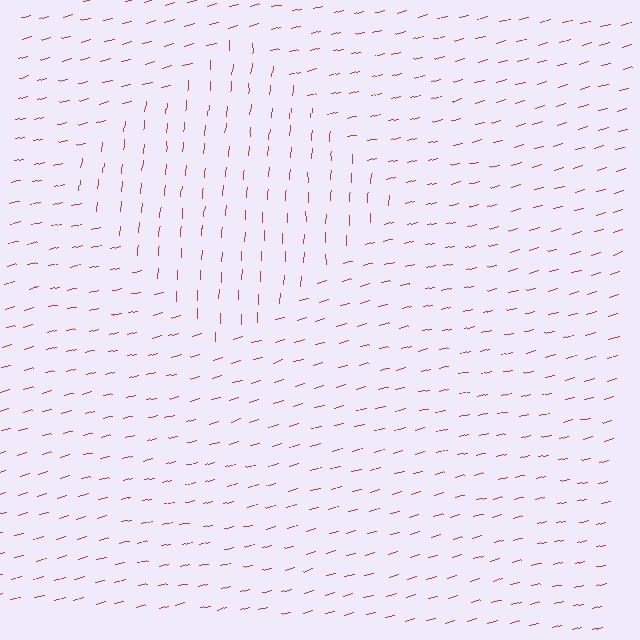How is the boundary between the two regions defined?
The boundary is defined purely by a change in line orientation (approximately 72 degrees difference). All lines are the same color and thickness.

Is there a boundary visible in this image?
Yes, there is a texture boundary formed by a change in line orientation.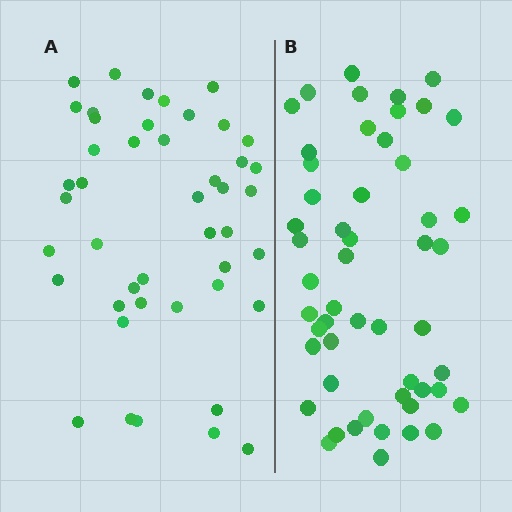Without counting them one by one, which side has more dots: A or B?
Region B (the right region) has more dots.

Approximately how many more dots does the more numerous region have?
Region B has roughly 8 or so more dots than region A.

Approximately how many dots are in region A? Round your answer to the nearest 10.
About 40 dots. (The exact count is 45, which rounds to 40.)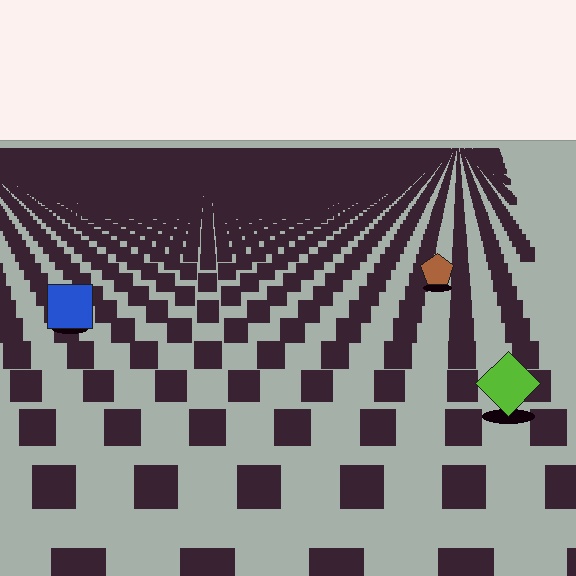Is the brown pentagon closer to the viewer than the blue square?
No. The blue square is closer — you can tell from the texture gradient: the ground texture is coarser near it.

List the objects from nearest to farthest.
From nearest to farthest: the lime diamond, the blue square, the brown pentagon.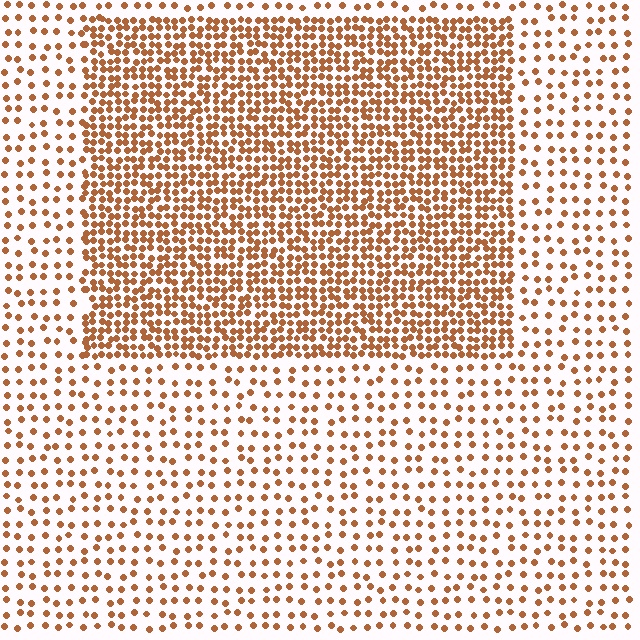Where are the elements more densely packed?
The elements are more densely packed inside the rectangle boundary.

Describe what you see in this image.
The image contains small brown elements arranged at two different densities. A rectangle-shaped region is visible where the elements are more densely packed than the surrounding area.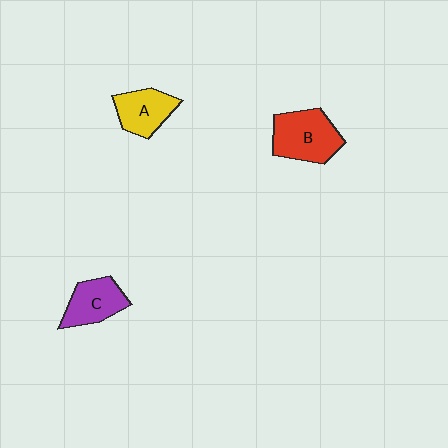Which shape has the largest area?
Shape B (red).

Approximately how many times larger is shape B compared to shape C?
Approximately 1.3 times.